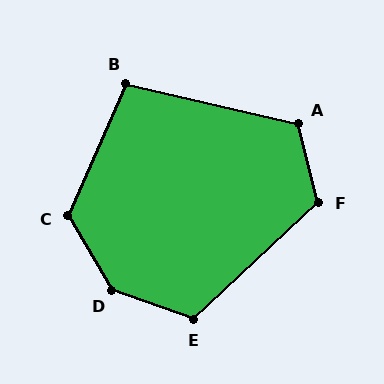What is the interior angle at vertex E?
Approximately 118 degrees (obtuse).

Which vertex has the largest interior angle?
D, at approximately 140 degrees.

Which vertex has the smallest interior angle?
B, at approximately 101 degrees.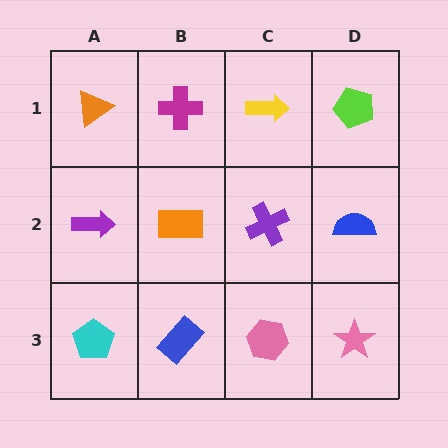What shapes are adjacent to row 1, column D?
A blue semicircle (row 2, column D), a yellow arrow (row 1, column C).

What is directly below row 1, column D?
A blue semicircle.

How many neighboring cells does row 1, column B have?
3.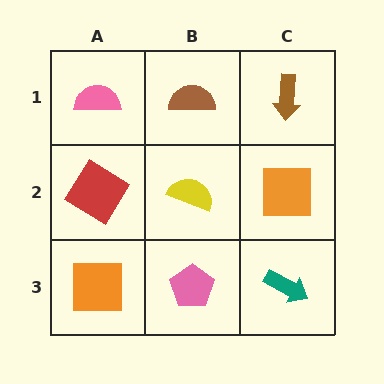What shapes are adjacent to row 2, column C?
A brown arrow (row 1, column C), a teal arrow (row 3, column C), a yellow semicircle (row 2, column B).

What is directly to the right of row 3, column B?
A teal arrow.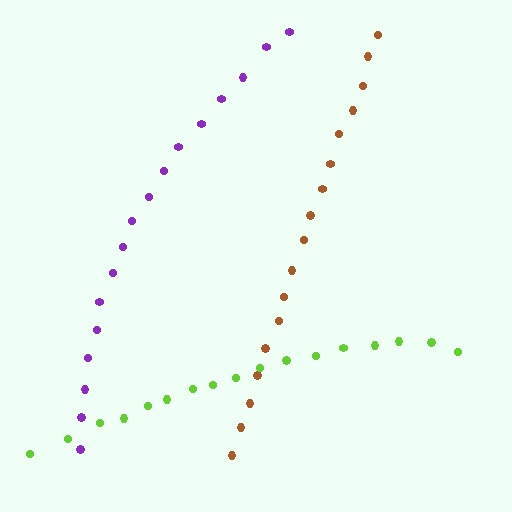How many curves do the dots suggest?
There are 3 distinct paths.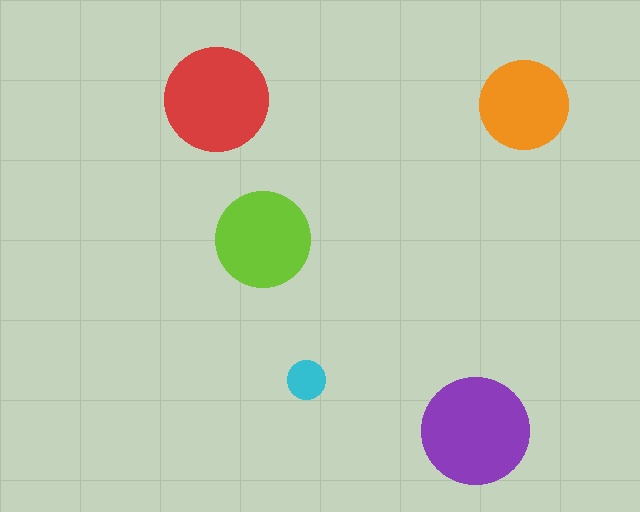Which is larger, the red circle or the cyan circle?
The red one.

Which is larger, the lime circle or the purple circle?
The purple one.